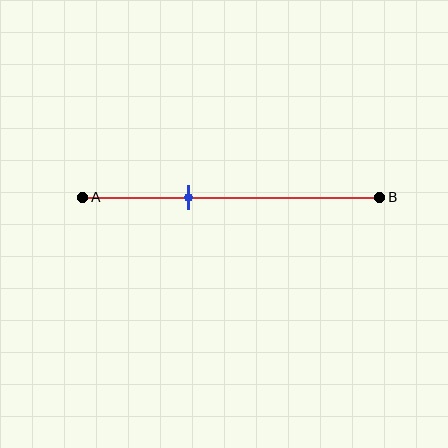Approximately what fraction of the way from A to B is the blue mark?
The blue mark is approximately 35% of the way from A to B.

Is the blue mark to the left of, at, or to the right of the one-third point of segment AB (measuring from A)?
The blue mark is approximately at the one-third point of segment AB.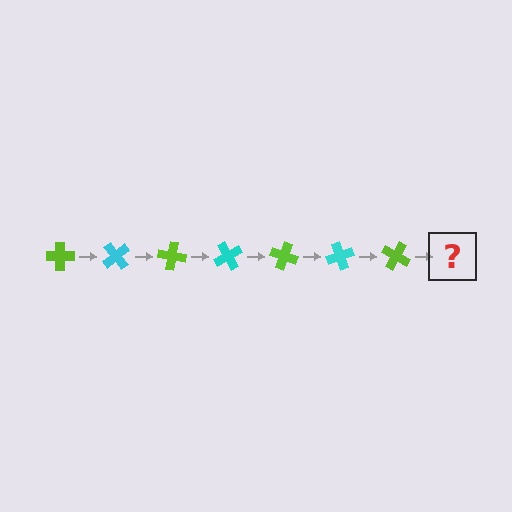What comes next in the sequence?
The next element should be a cyan cross, rotated 350 degrees from the start.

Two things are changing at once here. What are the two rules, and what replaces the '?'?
The two rules are that it rotates 50 degrees each step and the color cycles through lime and cyan. The '?' should be a cyan cross, rotated 350 degrees from the start.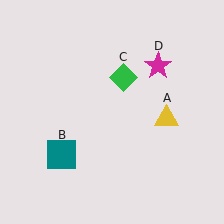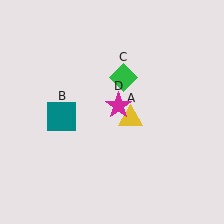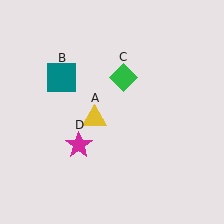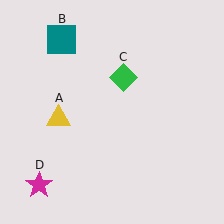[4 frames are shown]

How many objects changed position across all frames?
3 objects changed position: yellow triangle (object A), teal square (object B), magenta star (object D).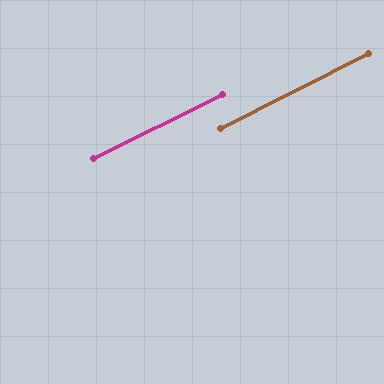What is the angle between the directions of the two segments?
Approximately 0 degrees.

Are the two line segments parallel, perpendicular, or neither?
Parallel — their directions differ by only 0.3°.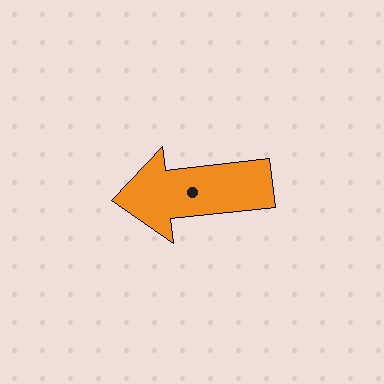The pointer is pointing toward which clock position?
Roughly 9 o'clock.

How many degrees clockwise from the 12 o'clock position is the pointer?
Approximately 264 degrees.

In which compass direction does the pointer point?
West.